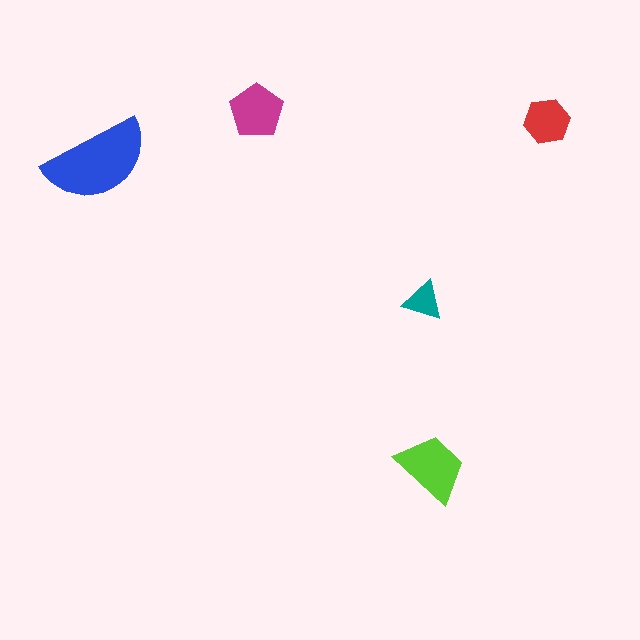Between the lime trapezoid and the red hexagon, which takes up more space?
The lime trapezoid.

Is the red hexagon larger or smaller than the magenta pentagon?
Smaller.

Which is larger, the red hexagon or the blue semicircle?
The blue semicircle.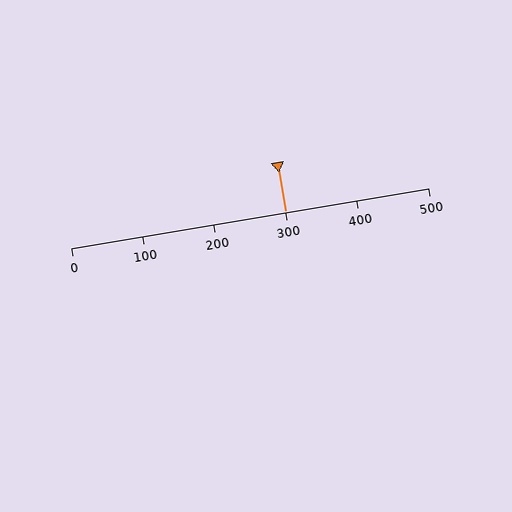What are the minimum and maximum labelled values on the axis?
The axis runs from 0 to 500.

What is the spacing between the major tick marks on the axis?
The major ticks are spaced 100 apart.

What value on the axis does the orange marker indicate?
The marker indicates approximately 300.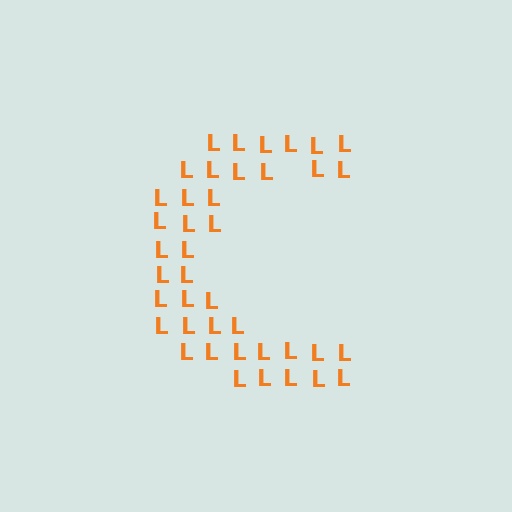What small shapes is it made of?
It is made of small letter L's.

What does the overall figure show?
The overall figure shows the letter C.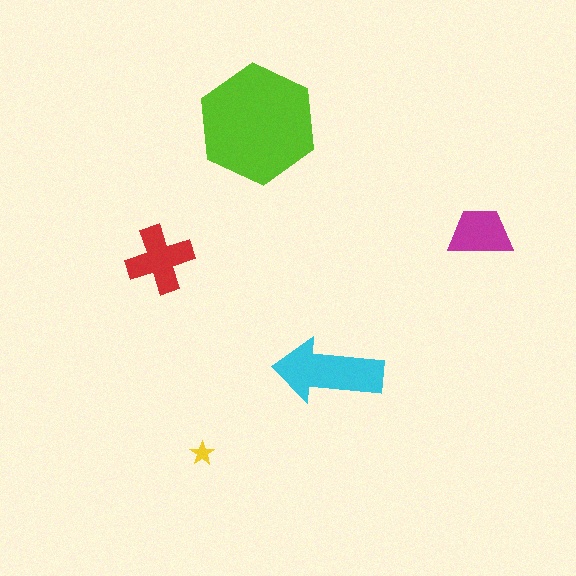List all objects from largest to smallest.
The lime hexagon, the cyan arrow, the red cross, the magenta trapezoid, the yellow star.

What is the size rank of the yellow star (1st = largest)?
5th.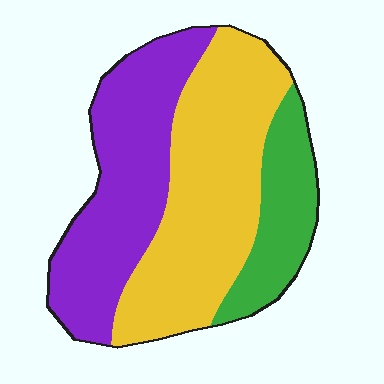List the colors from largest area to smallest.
From largest to smallest: yellow, purple, green.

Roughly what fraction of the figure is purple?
Purple takes up about three eighths (3/8) of the figure.